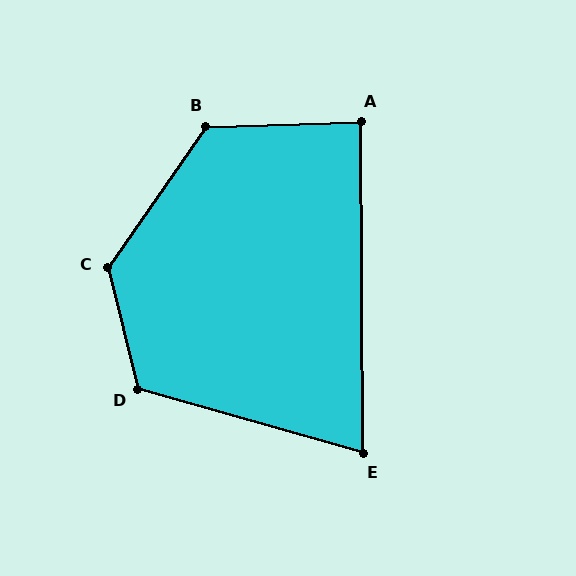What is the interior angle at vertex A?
Approximately 89 degrees (approximately right).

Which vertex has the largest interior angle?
C, at approximately 132 degrees.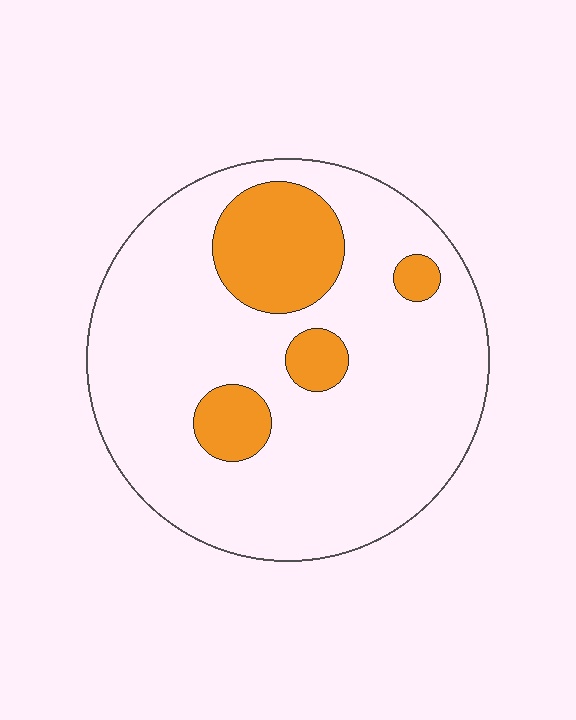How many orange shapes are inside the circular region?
4.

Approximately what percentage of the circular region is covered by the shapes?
Approximately 20%.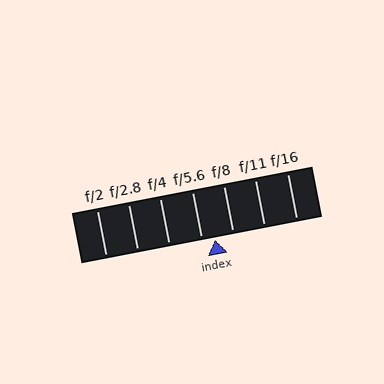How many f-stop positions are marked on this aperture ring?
There are 7 f-stop positions marked.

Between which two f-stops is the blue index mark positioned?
The index mark is between f/5.6 and f/8.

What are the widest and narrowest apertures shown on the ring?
The widest aperture shown is f/2 and the narrowest is f/16.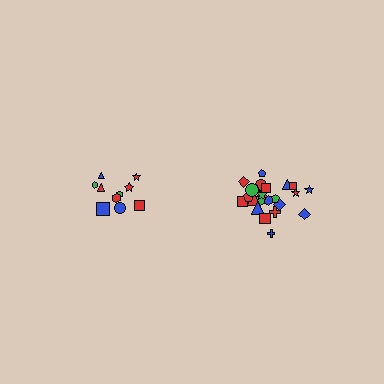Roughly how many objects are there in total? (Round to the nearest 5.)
Roughly 35 objects in total.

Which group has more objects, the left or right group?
The right group.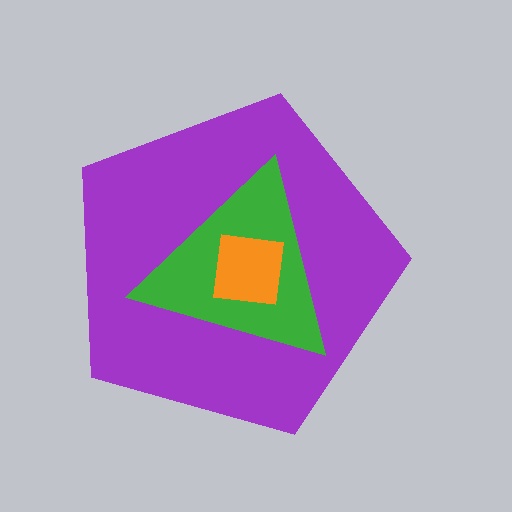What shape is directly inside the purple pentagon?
The green triangle.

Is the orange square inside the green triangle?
Yes.